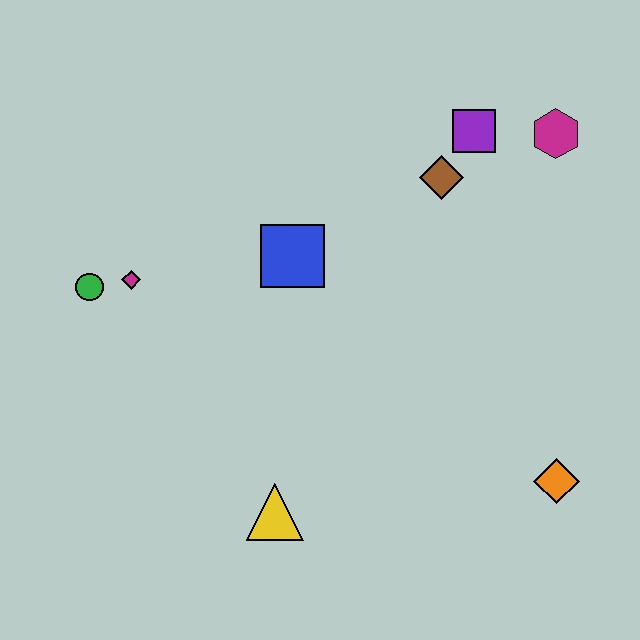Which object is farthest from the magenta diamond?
The orange diamond is farthest from the magenta diamond.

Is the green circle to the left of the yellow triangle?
Yes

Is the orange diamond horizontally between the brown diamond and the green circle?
No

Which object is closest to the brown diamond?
The purple square is closest to the brown diamond.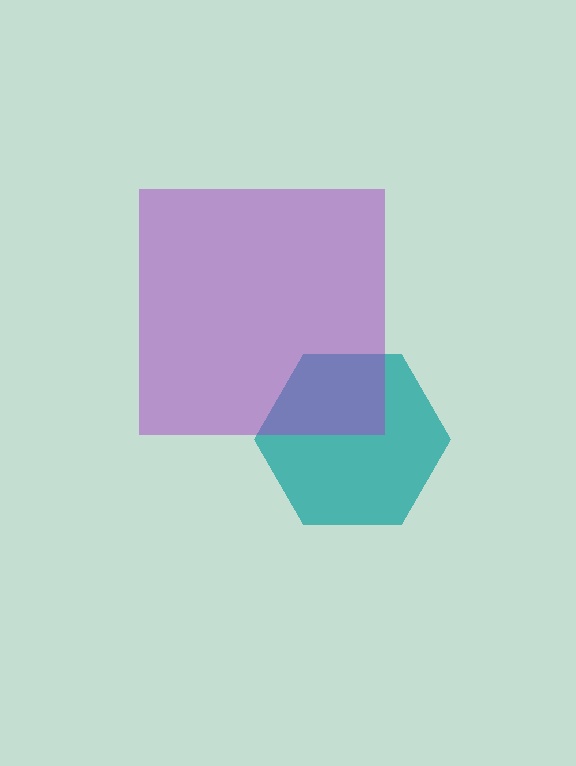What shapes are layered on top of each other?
The layered shapes are: a teal hexagon, a purple square.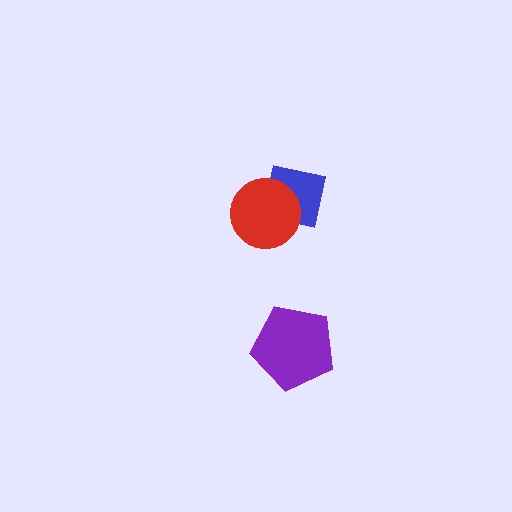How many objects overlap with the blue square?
1 object overlaps with the blue square.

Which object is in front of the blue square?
The red circle is in front of the blue square.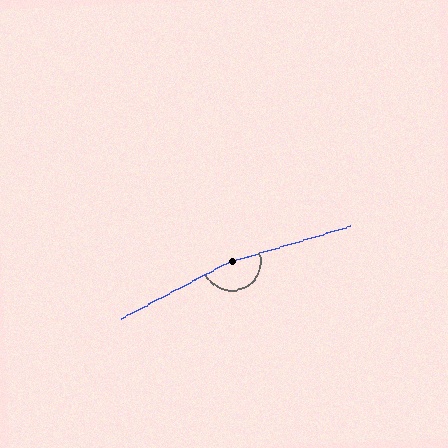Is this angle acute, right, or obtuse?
It is obtuse.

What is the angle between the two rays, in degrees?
Approximately 169 degrees.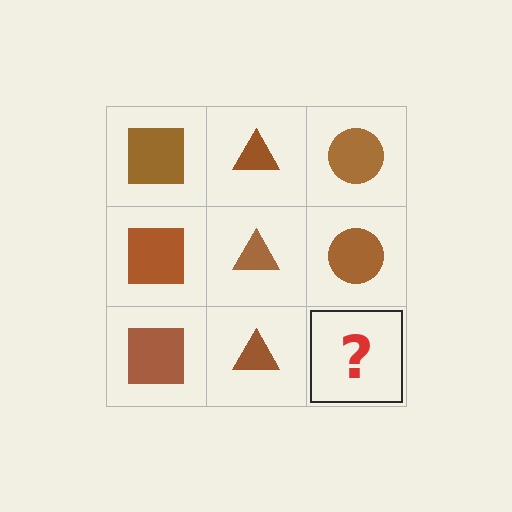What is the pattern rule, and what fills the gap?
The rule is that each column has a consistent shape. The gap should be filled with a brown circle.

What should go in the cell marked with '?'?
The missing cell should contain a brown circle.